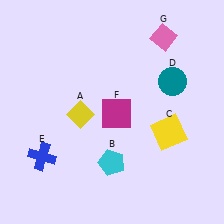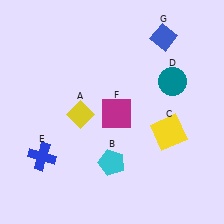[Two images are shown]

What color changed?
The diamond (G) changed from pink in Image 1 to blue in Image 2.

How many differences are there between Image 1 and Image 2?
There is 1 difference between the two images.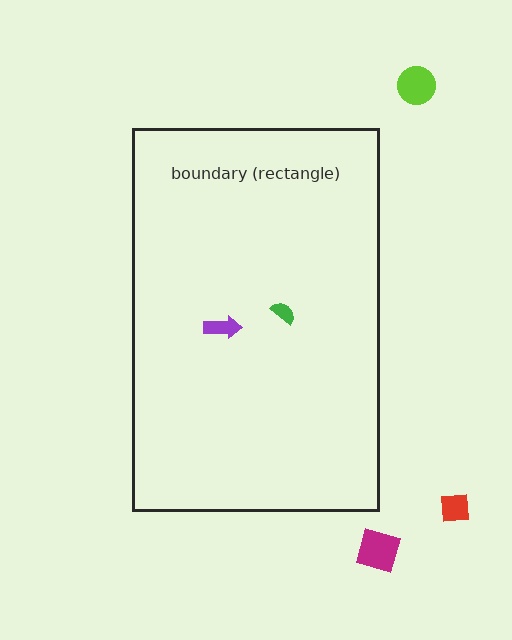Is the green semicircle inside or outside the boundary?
Inside.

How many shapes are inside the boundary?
2 inside, 3 outside.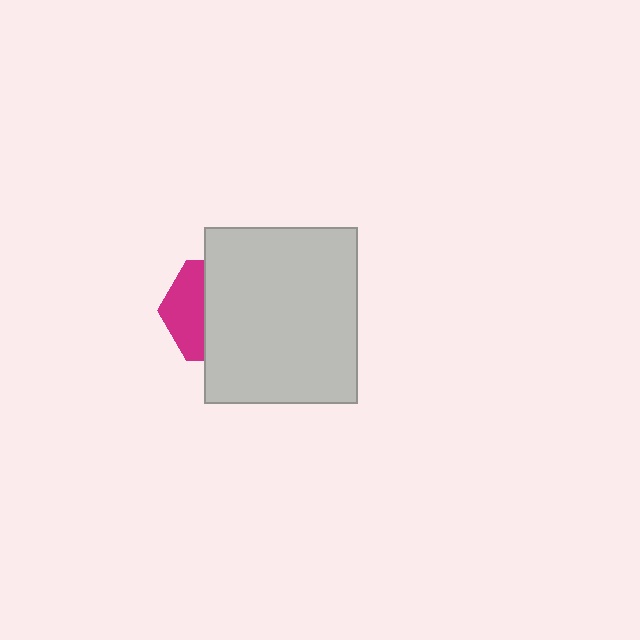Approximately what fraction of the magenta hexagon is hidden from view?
Roughly 63% of the magenta hexagon is hidden behind the light gray rectangle.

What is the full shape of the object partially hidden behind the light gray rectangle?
The partially hidden object is a magenta hexagon.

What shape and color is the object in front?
The object in front is a light gray rectangle.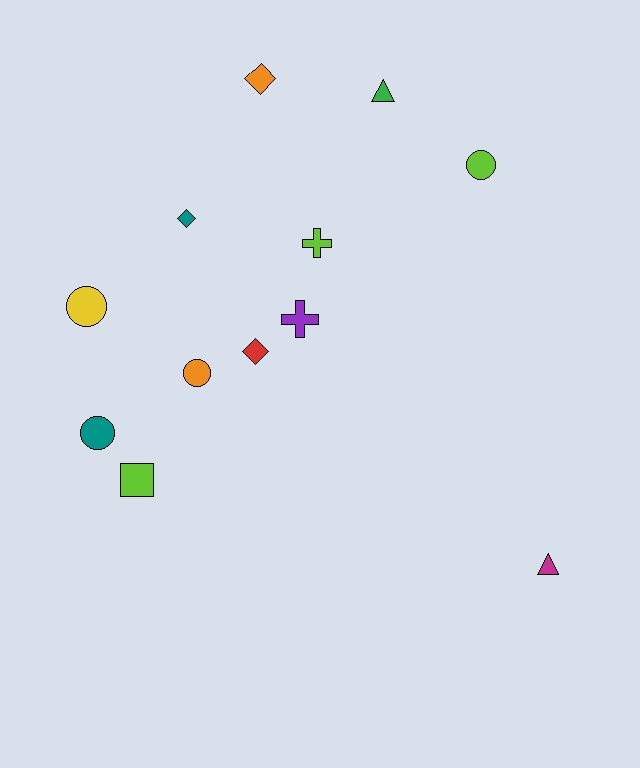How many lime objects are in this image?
There are 3 lime objects.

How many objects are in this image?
There are 12 objects.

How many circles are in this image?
There are 4 circles.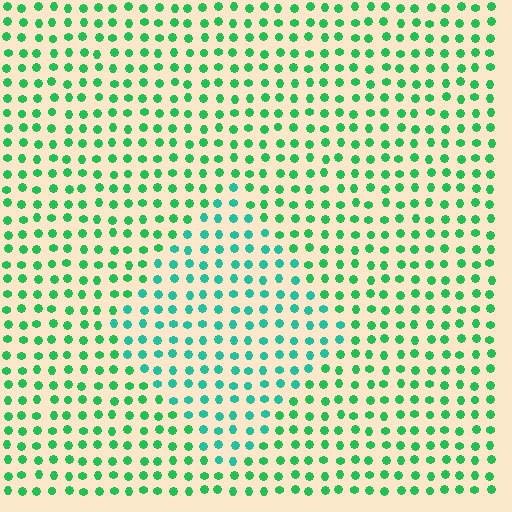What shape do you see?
I see a diamond.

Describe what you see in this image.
The image is filled with small green elements in a uniform arrangement. A diamond-shaped region is visible where the elements are tinted to a slightly different hue, forming a subtle color boundary.